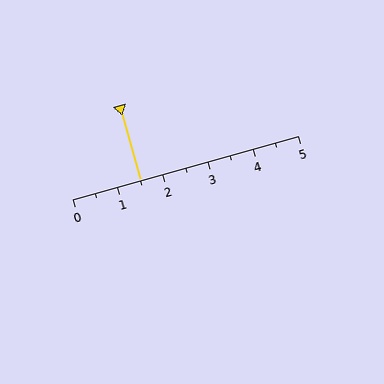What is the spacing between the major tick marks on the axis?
The major ticks are spaced 1 apart.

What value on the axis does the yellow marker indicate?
The marker indicates approximately 1.5.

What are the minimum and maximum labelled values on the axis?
The axis runs from 0 to 5.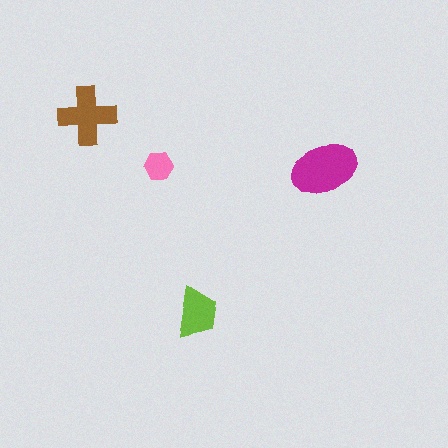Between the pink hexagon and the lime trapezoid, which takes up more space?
The lime trapezoid.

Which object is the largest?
The magenta ellipse.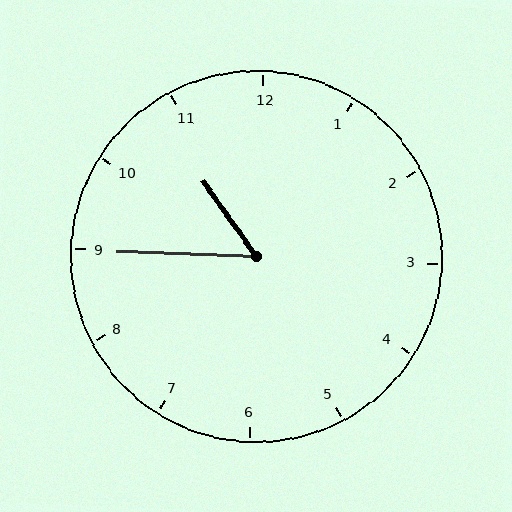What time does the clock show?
10:45.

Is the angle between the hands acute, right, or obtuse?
It is acute.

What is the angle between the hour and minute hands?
Approximately 52 degrees.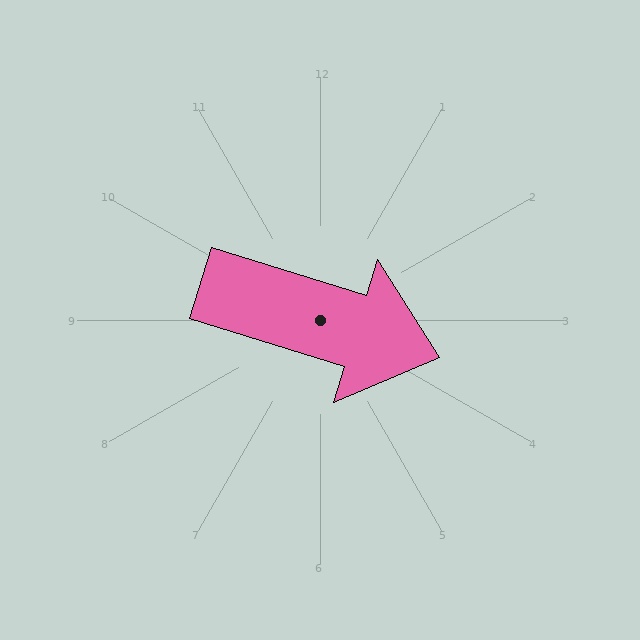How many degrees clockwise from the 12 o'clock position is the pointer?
Approximately 107 degrees.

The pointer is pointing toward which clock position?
Roughly 4 o'clock.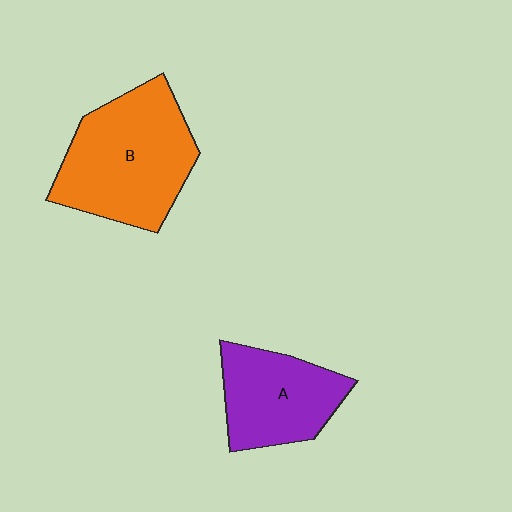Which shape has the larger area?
Shape B (orange).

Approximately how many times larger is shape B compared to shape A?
Approximately 1.5 times.